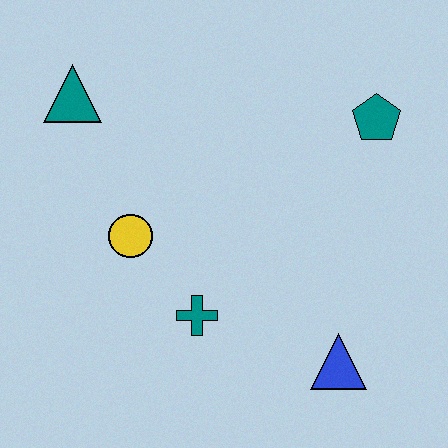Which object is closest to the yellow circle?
The teal cross is closest to the yellow circle.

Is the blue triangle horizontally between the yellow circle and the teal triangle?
No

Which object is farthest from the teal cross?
The teal pentagon is farthest from the teal cross.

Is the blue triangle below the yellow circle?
Yes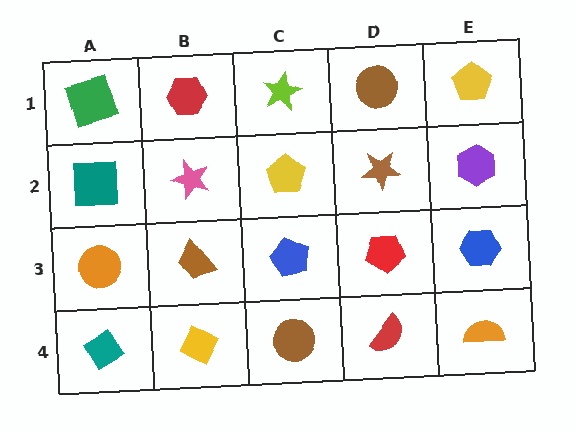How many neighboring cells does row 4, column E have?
2.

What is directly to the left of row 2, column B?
A teal square.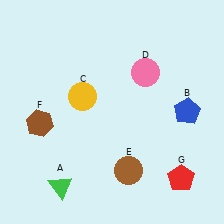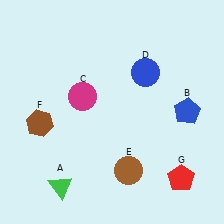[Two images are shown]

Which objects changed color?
C changed from yellow to magenta. D changed from pink to blue.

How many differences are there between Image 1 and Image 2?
There are 2 differences between the two images.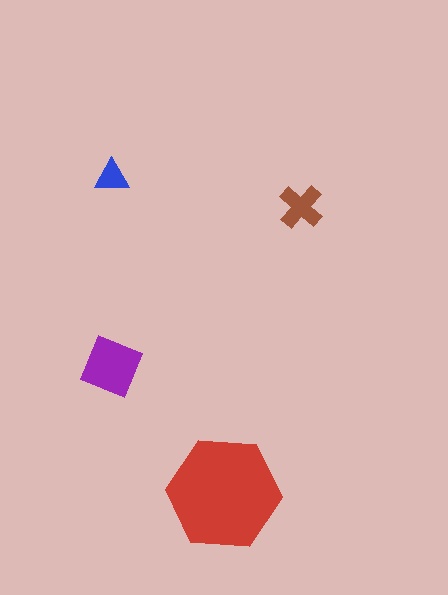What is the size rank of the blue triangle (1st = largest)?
4th.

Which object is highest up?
The blue triangle is topmost.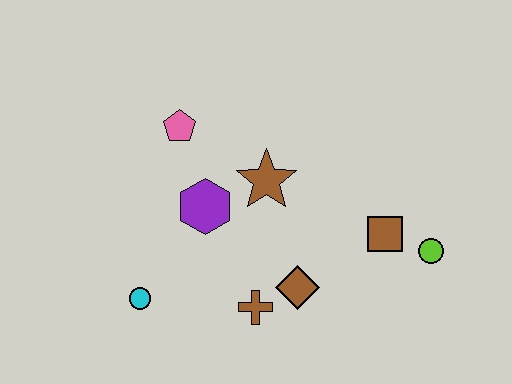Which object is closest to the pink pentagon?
The purple hexagon is closest to the pink pentagon.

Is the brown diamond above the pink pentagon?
No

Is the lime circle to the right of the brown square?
Yes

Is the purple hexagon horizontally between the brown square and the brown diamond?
No